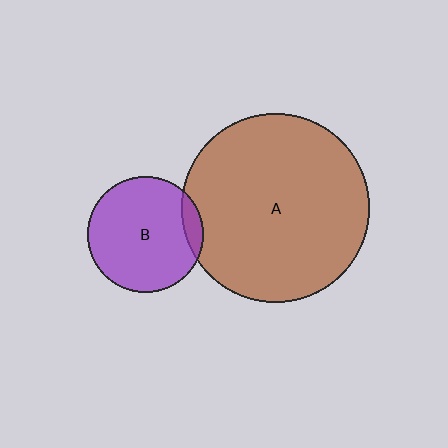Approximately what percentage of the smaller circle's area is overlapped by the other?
Approximately 10%.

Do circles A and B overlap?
Yes.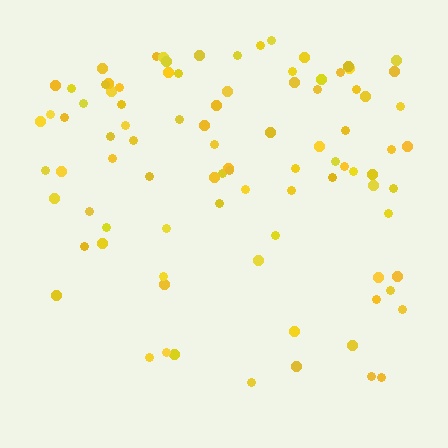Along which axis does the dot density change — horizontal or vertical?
Vertical.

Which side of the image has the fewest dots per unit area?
The bottom.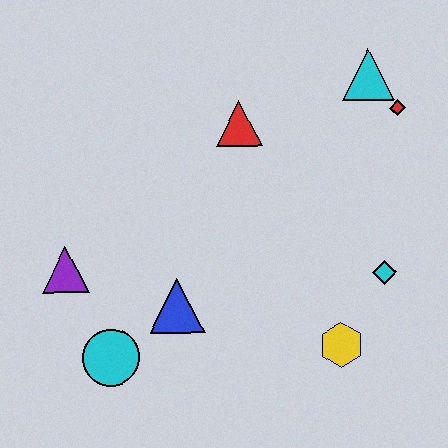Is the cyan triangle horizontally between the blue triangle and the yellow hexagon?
No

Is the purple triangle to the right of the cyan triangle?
No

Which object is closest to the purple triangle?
The cyan circle is closest to the purple triangle.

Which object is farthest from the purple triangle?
The red diamond is farthest from the purple triangle.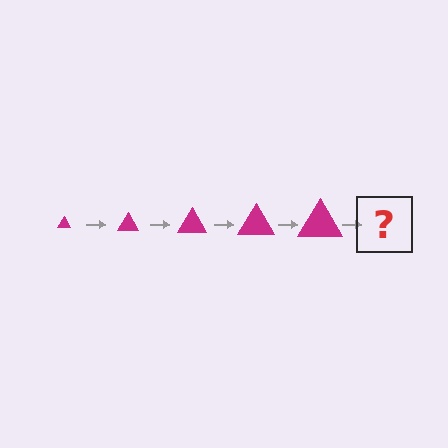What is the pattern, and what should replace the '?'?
The pattern is that the triangle gets progressively larger each step. The '?' should be a magenta triangle, larger than the previous one.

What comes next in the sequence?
The next element should be a magenta triangle, larger than the previous one.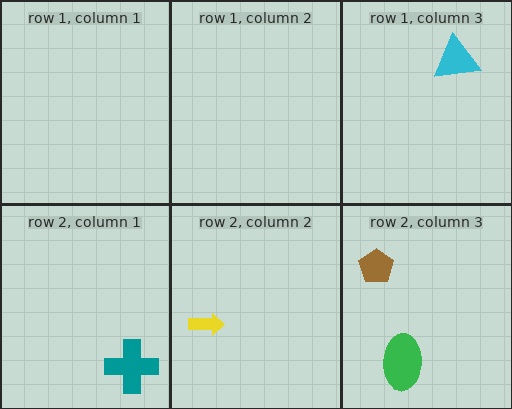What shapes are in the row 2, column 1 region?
The teal cross.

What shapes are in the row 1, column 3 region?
The cyan triangle.